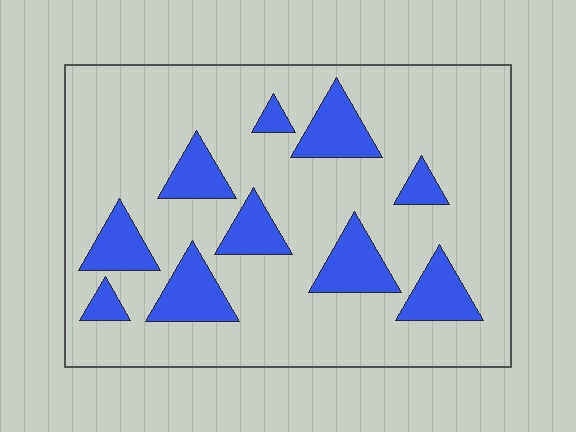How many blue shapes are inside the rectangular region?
10.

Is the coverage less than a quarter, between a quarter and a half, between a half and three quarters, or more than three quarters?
Less than a quarter.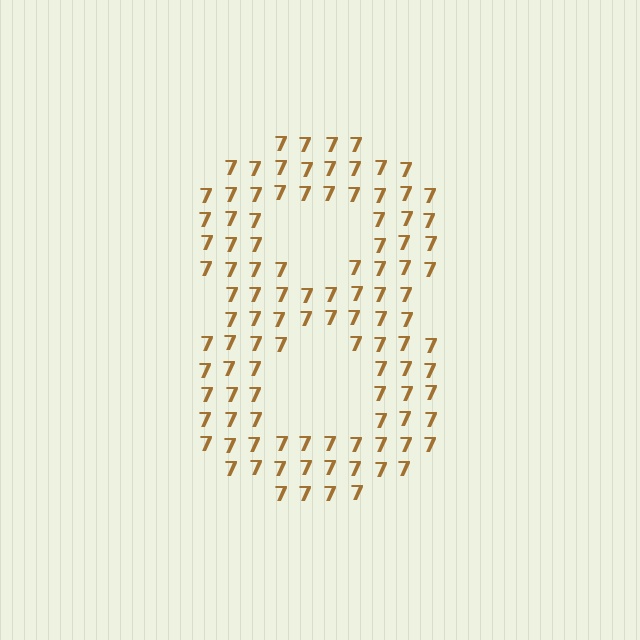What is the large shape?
The large shape is the digit 8.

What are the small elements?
The small elements are digit 7's.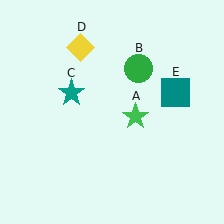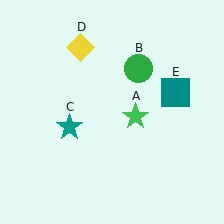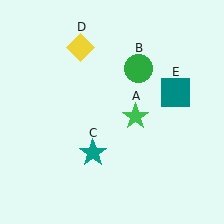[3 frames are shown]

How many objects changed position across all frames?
1 object changed position: teal star (object C).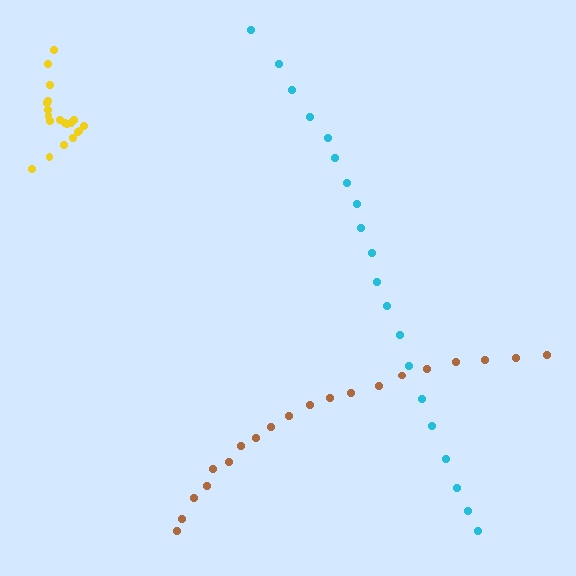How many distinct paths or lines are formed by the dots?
There are 3 distinct paths.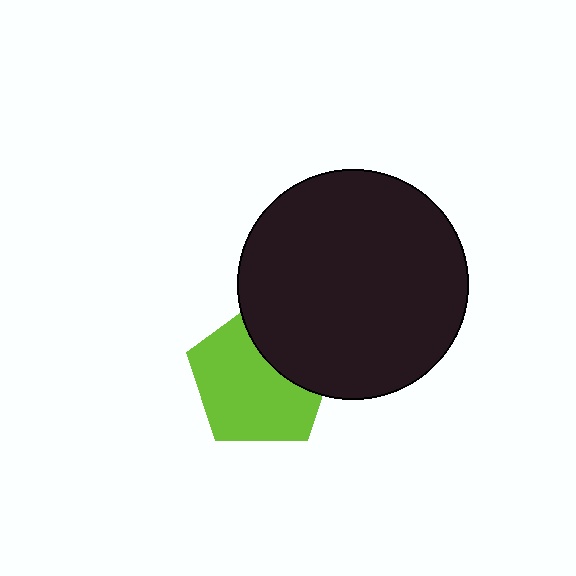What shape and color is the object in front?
The object in front is a black circle.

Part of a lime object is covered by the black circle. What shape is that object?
It is a pentagon.